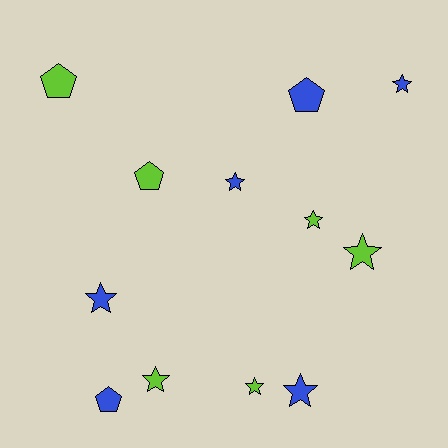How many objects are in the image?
There are 12 objects.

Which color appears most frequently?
Lime, with 6 objects.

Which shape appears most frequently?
Star, with 8 objects.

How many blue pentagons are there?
There are 2 blue pentagons.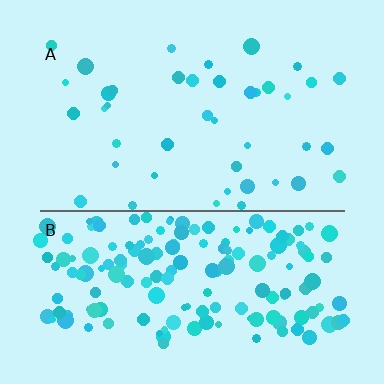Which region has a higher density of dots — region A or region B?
B (the bottom).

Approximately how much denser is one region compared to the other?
Approximately 4.0× — region B over region A.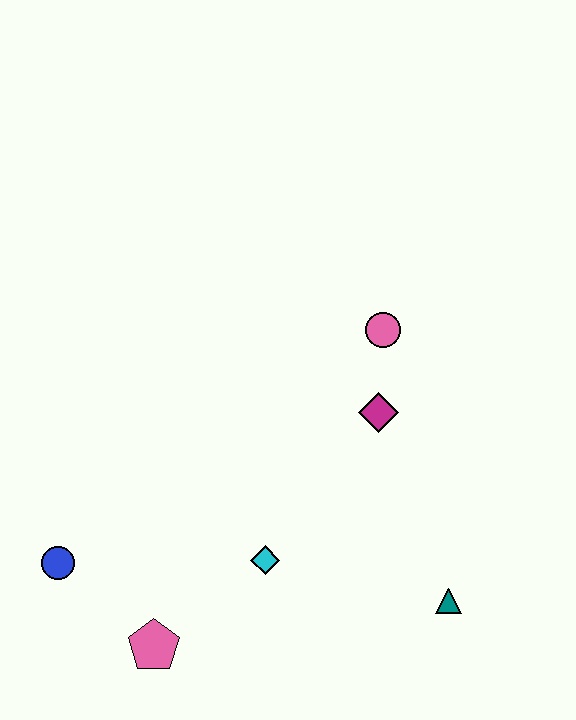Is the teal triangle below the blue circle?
Yes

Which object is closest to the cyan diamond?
The pink pentagon is closest to the cyan diamond.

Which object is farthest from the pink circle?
The blue circle is farthest from the pink circle.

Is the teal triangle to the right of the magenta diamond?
Yes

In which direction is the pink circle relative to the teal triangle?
The pink circle is above the teal triangle.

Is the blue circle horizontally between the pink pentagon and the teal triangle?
No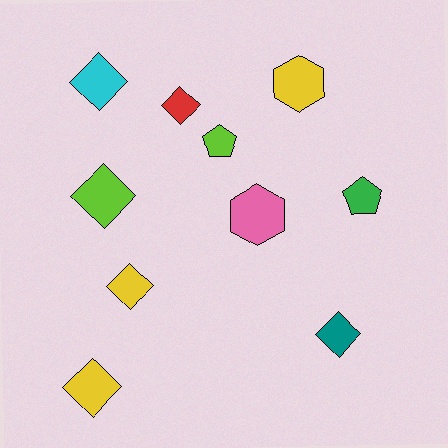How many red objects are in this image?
There is 1 red object.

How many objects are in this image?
There are 10 objects.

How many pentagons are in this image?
There are 2 pentagons.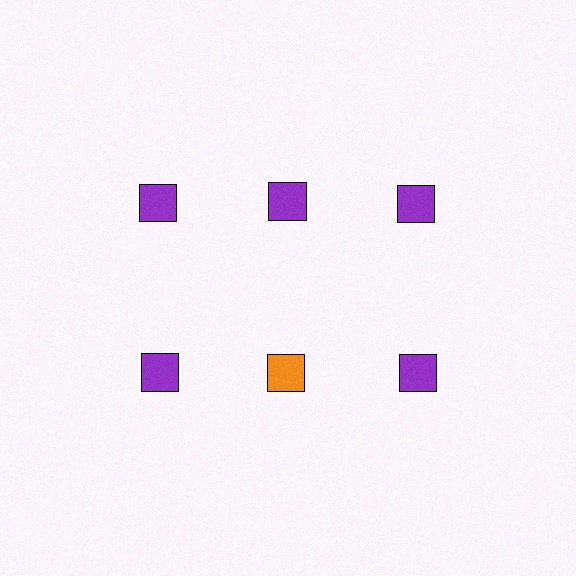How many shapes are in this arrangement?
There are 6 shapes arranged in a grid pattern.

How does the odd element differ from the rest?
It has a different color: orange instead of purple.